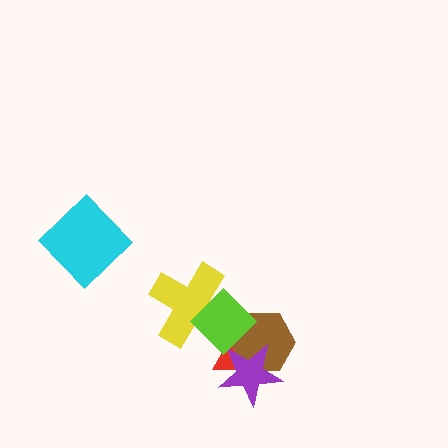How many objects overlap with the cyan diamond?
0 objects overlap with the cyan diamond.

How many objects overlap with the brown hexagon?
3 objects overlap with the brown hexagon.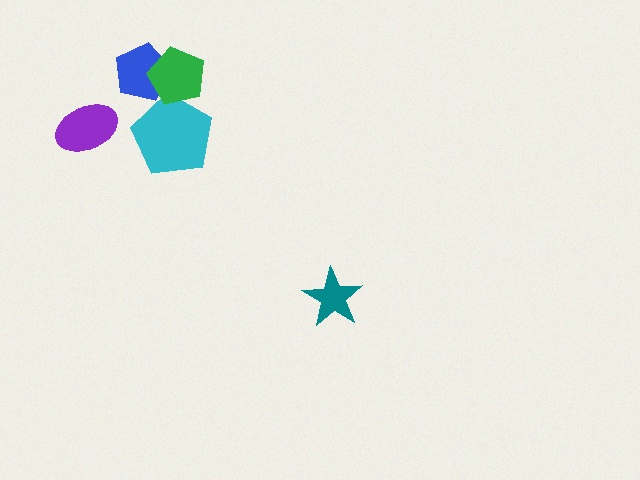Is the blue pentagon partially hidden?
Yes, it is partially covered by another shape.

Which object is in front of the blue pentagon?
The green pentagon is in front of the blue pentagon.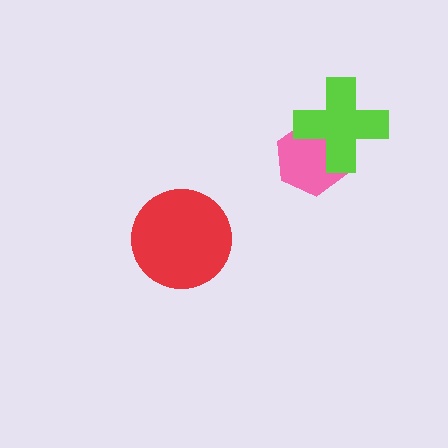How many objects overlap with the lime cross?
1 object overlaps with the lime cross.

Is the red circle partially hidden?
No, no other shape covers it.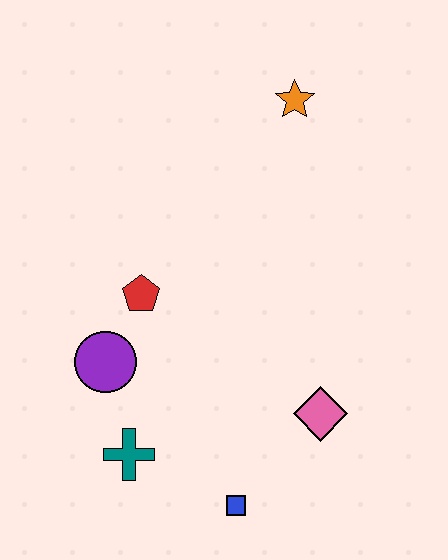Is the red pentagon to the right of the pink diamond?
No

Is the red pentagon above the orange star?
No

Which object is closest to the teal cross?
The purple circle is closest to the teal cross.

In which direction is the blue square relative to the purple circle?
The blue square is below the purple circle.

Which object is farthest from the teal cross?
The orange star is farthest from the teal cross.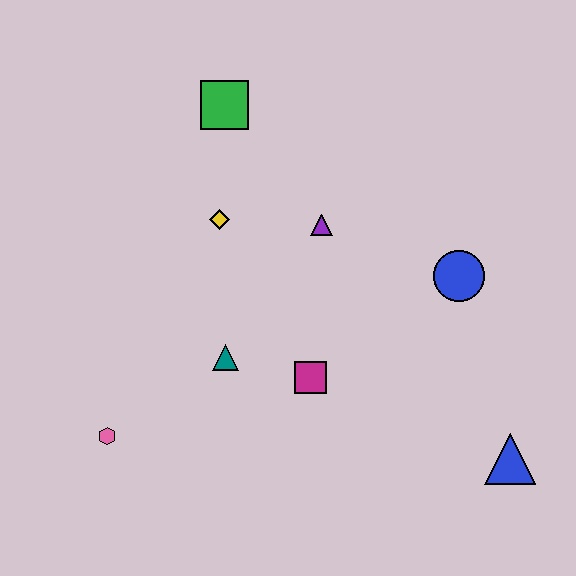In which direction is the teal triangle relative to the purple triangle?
The teal triangle is below the purple triangle.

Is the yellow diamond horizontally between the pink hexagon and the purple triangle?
Yes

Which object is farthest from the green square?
The blue triangle is farthest from the green square.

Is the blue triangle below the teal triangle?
Yes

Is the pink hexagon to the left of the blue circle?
Yes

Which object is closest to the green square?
The yellow diamond is closest to the green square.